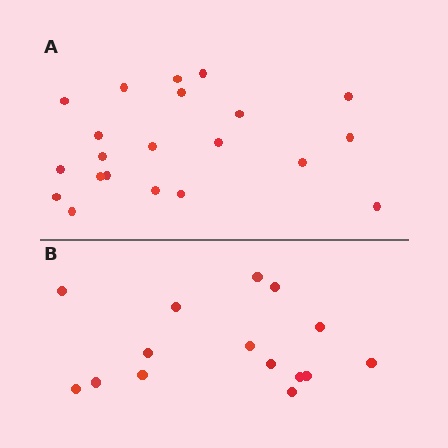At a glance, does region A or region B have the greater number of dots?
Region A (the top region) has more dots.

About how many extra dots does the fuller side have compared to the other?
Region A has about 6 more dots than region B.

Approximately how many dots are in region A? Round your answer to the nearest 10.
About 20 dots. (The exact count is 21, which rounds to 20.)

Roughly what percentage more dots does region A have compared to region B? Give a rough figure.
About 40% more.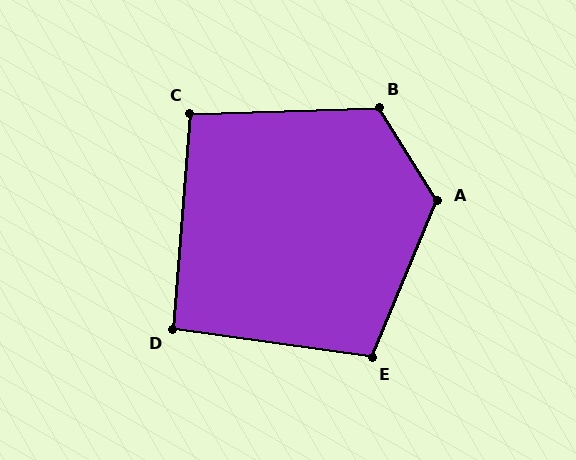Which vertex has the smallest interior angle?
D, at approximately 93 degrees.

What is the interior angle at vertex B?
Approximately 121 degrees (obtuse).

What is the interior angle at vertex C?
Approximately 96 degrees (obtuse).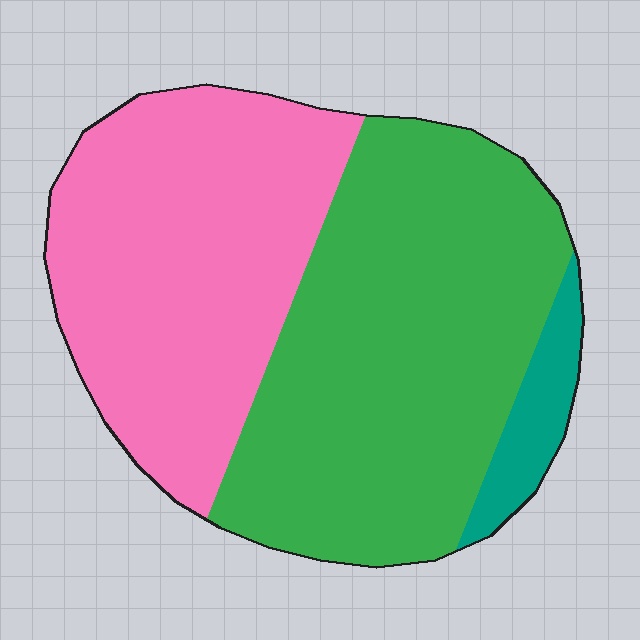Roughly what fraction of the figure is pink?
Pink covers around 40% of the figure.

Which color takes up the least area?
Teal, at roughly 5%.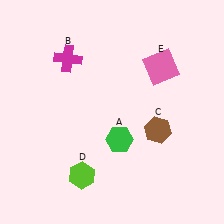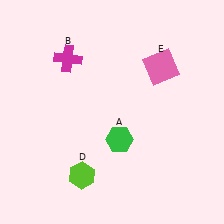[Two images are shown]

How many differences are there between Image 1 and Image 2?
There is 1 difference between the two images.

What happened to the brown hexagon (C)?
The brown hexagon (C) was removed in Image 2. It was in the bottom-right area of Image 1.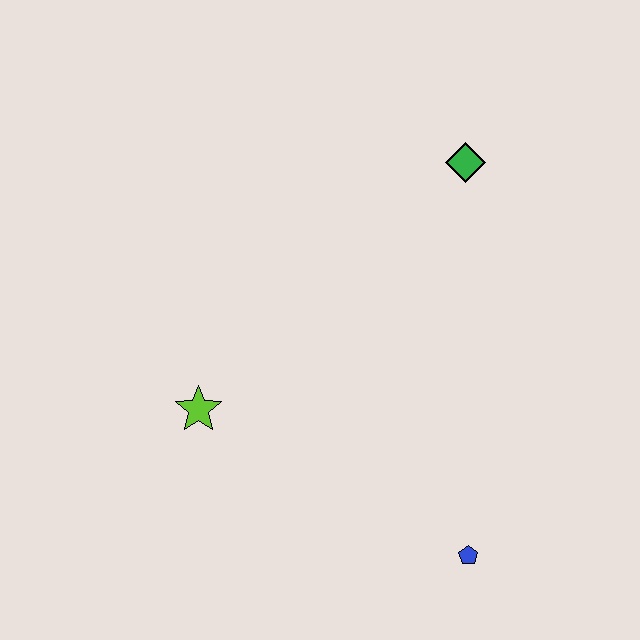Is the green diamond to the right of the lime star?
Yes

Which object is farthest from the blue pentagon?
The green diamond is farthest from the blue pentagon.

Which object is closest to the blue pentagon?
The lime star is closest to the blue pentagon.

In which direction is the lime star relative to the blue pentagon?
The lime star is to the left of the blue pentagon.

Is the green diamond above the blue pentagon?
Yes